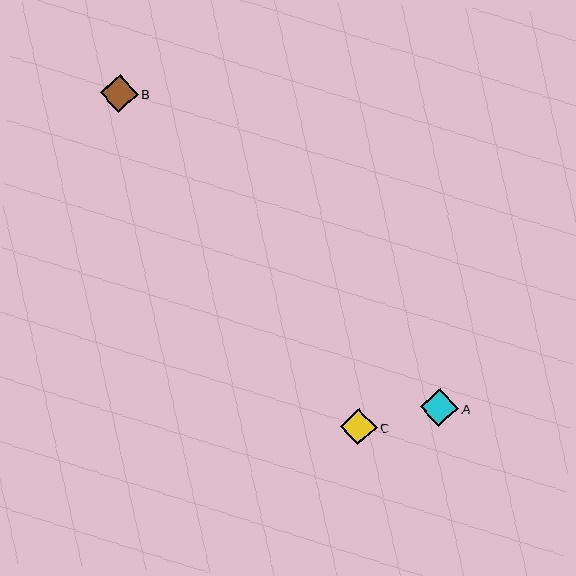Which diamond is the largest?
Diamond A is the largest with a size of approximately 38 pixels.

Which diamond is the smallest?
Diamond C is the smallest with a size of approximately 36 pixels.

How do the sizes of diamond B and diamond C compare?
Diamond B and diamond C are approximately the same size.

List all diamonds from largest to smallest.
From largest to smallest: A, B, C.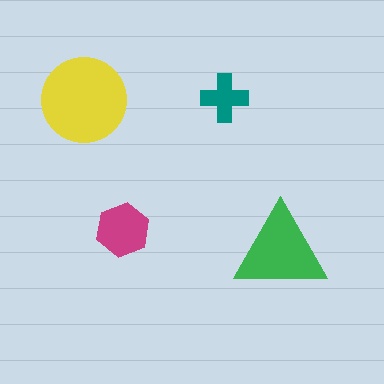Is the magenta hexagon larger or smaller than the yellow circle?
Smaller.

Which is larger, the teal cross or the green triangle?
The green triangle.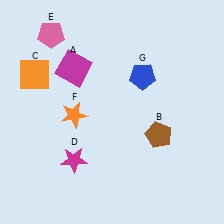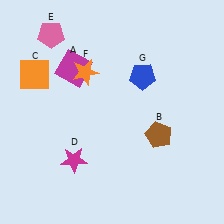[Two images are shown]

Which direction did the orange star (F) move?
The orange star (F) moved up.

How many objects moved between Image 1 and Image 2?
1 object moved between the two images.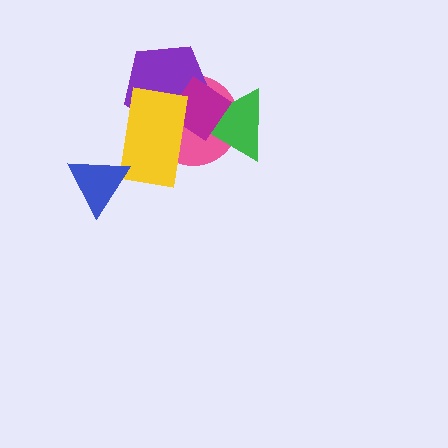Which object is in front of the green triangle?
The magenta diamond is in front of the green triangle.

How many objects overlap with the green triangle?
2 objects overlap with the green triangle.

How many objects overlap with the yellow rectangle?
4 objects overlap with the yellow rectangle.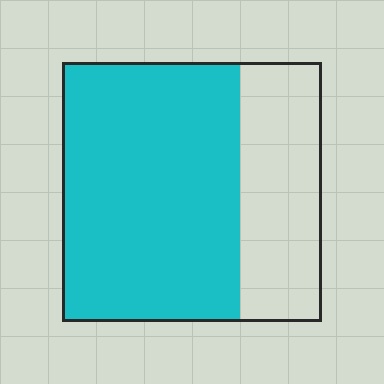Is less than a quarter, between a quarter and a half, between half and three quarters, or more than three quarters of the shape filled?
Between half and three quarters.